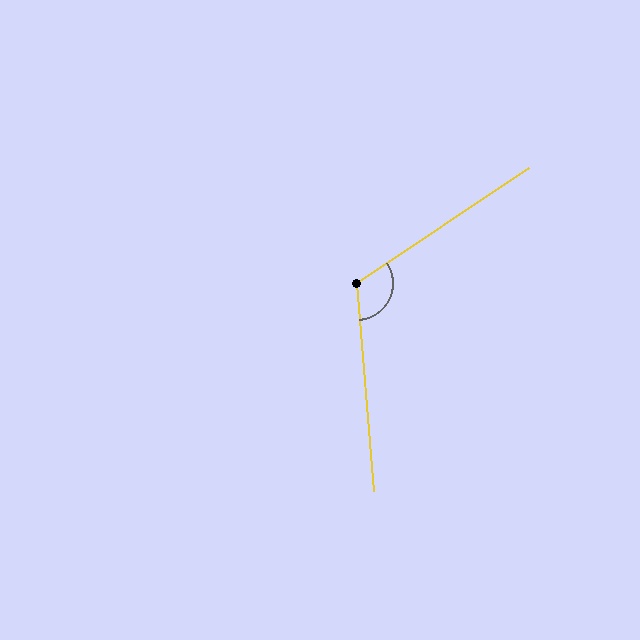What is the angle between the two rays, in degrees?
Approximately 119 degrees.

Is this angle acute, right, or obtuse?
It is obtuse.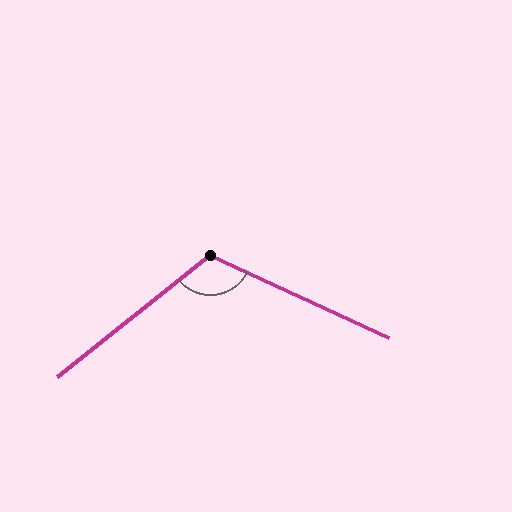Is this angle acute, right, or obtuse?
It is obtuse.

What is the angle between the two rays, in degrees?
Approximately 117 degrees.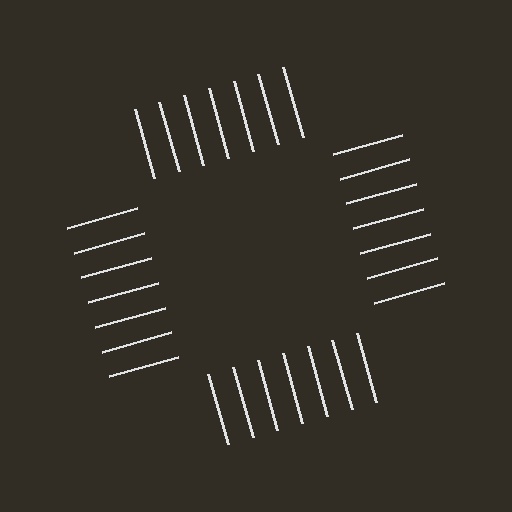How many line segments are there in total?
28 — 7 along each of the 4 edges.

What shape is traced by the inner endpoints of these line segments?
An illusory square — the line segments terminate on its edges but no continuous stroke is drawn.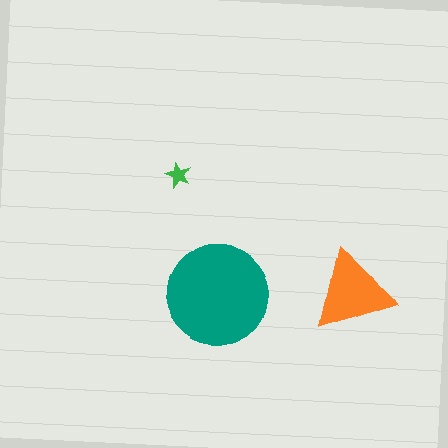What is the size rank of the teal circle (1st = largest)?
1st.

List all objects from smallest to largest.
The green star, the orange triangle, the teal circle.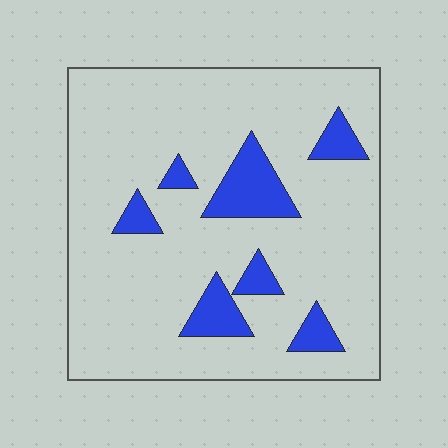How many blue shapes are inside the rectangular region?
7.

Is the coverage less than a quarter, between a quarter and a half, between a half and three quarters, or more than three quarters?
Less than a quarter.